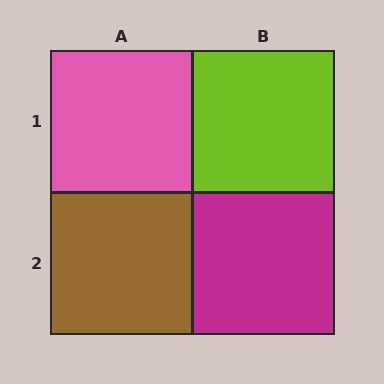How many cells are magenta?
1 cell is magenta.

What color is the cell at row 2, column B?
Magenta.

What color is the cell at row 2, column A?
Brown.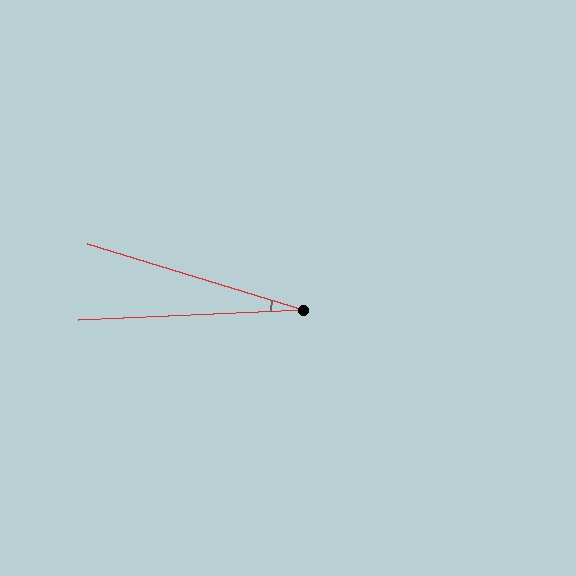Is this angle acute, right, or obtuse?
It is acute.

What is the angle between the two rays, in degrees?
Approximately 20 degrees.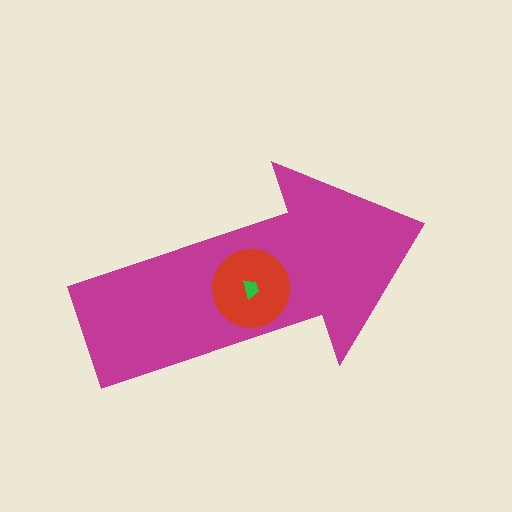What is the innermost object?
The green trapezoid.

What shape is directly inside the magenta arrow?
The red circle.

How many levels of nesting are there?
3.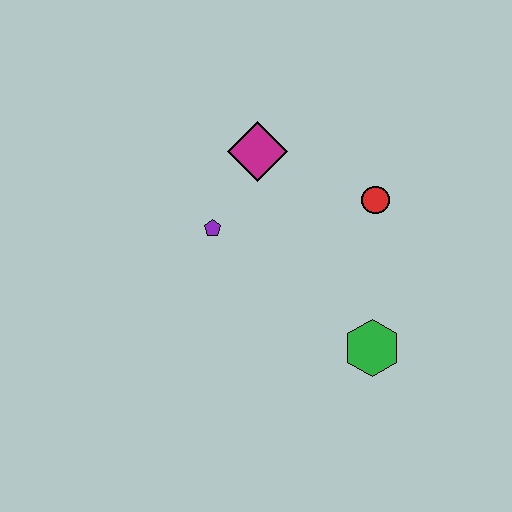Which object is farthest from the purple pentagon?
The green hexagon is farthest from the purple pentagon.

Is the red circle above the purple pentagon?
Yes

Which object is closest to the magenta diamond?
The purple pentagon is closest to the magenta diamond.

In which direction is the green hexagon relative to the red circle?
The green hexagon is below the red circle.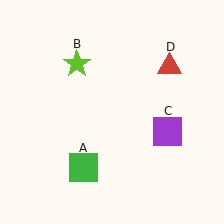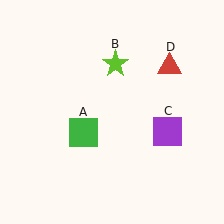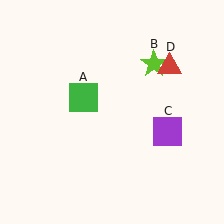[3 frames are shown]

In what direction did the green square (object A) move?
The green square (object A) moved up.